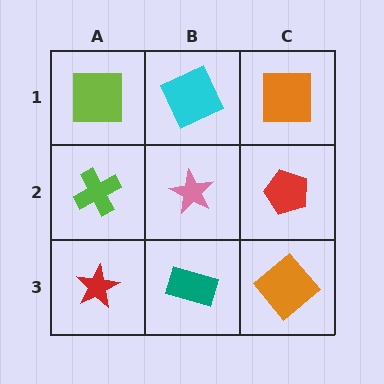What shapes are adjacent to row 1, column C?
A red pentagon (row 2, column C), a cyan square (row 1, column B).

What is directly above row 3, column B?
A pink star.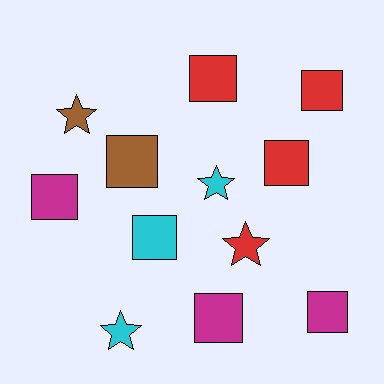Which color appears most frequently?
Red, with 4 objects.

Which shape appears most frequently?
Square, with 8 objects.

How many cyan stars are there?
There are 2 cyan stars.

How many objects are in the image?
There are 12 objects.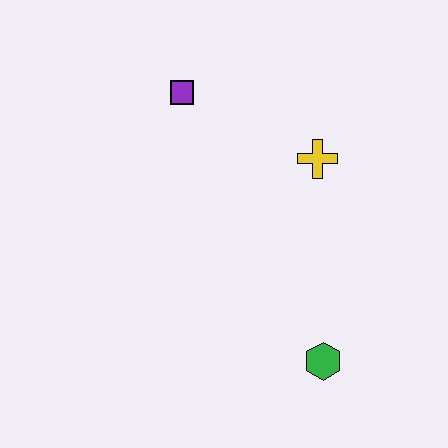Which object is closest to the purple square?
The yellow cross is closest to the purple square.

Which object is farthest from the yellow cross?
The green hexagon is farthest from the yellow cross.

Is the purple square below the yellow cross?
No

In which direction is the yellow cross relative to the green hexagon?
The yellow cross is above the green hexagon.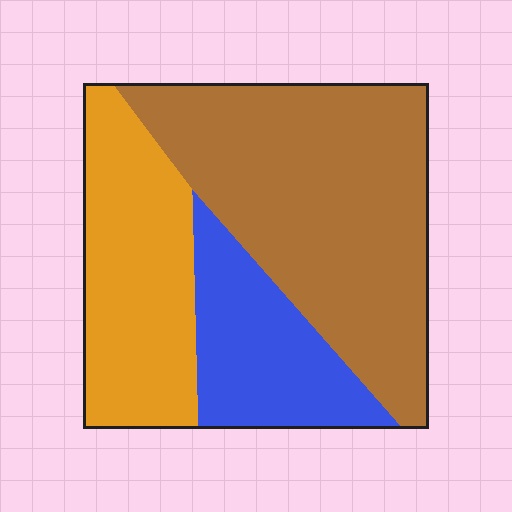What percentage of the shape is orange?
Orange takes up about one quarter (1/4) of the shape.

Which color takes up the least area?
Blue, at roughly 20%.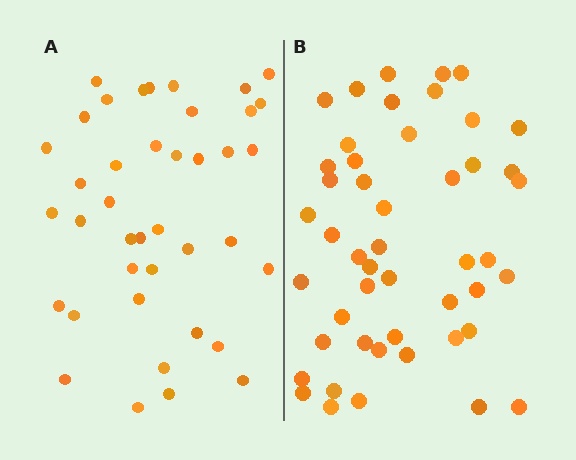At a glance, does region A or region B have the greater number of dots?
Region B (the right region) has more dots.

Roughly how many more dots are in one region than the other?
Region B has roughly 8 or so more dots than region A.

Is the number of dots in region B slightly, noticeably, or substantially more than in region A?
Region B has only slightly more — the two regions are fairly close. The ratio is roughly 1.2 to 1.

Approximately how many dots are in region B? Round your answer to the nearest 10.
About 50 dots. (The exact count is 48, which rounds to 50.)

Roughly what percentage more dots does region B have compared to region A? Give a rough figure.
About 20% more.